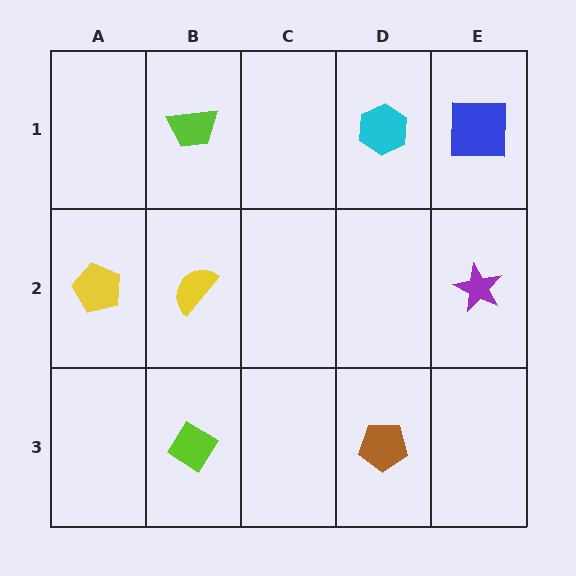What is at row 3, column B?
A lime diamond.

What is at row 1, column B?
A lime trapezoid.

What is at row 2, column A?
A yellow pentagon.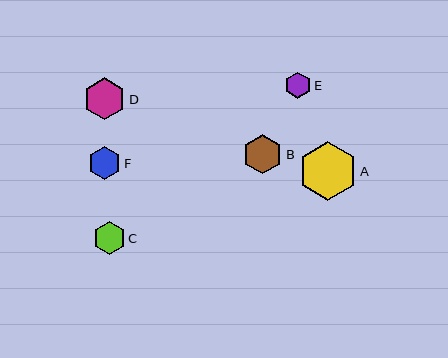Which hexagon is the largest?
Hexagon A is the largest with a size of approximately 59 pixels.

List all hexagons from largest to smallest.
From largest to smallest: A, D, B, F, C, E.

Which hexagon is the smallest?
Hexagon E is the smallest with a size of approximately 26 pixels.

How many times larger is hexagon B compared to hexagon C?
Hexagon B is approximately 1.2 times the size of hexagon C.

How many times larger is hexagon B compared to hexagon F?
Hexagon B is approximately 1.2 times the size of hexagon F.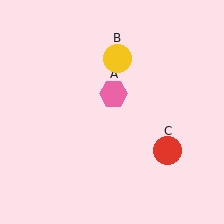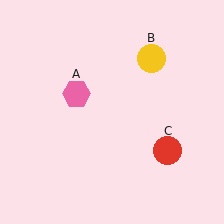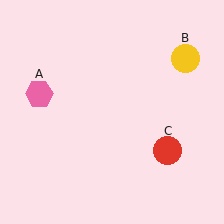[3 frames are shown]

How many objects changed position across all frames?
2 objects changed position: pink hexagon (object A), yellow circle (object B).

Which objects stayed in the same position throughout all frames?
Red circle (object C) remained stationary.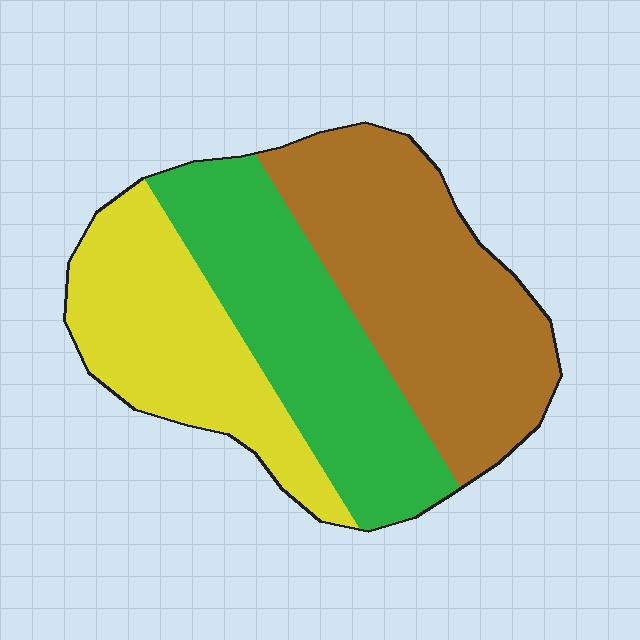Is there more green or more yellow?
Green.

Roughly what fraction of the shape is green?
Green takes up about one third (1/3) of the shape.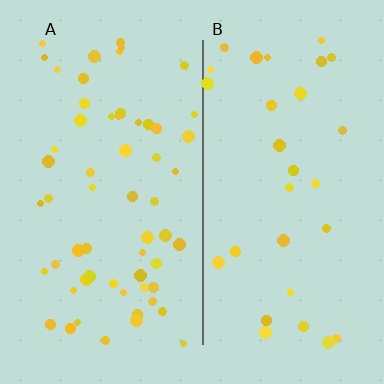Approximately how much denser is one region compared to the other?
Approximately 1.9× — region A over region B.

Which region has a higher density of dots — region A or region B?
A (the left).